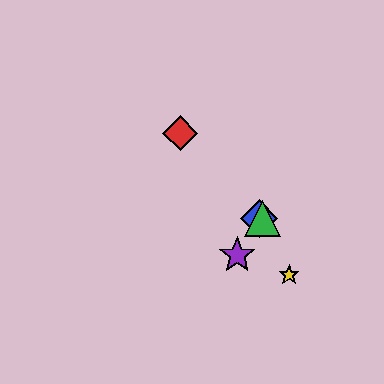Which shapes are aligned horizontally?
The blue diamond, the green triangle are aligned horizontally.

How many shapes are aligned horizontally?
2 shapes (the blue diamond, the green triangle) are aligned horizontally.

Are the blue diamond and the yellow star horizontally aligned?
No, the blue diamond is at y≈218 and the yellow star is at y≈275.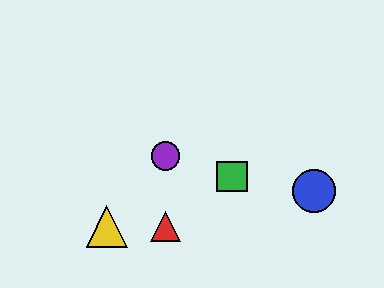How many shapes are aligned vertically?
2 shapes (the red triangle, the purple circle) are aligned vertically.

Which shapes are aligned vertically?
The red triangle, the purple circle are aligned vertically.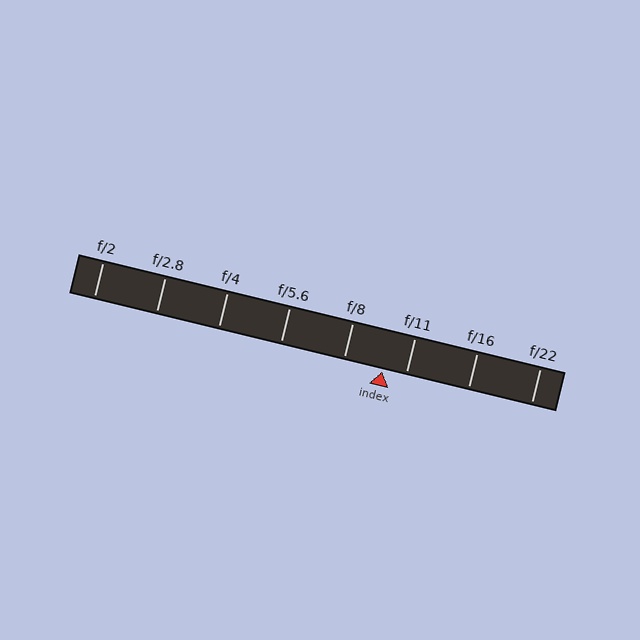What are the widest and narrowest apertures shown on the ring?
The widest aperture shown is f/2 and the narrowest is f/22.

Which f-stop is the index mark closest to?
The index mark is closest to f/11.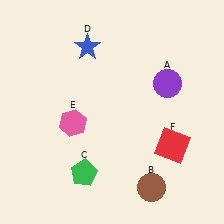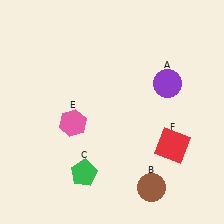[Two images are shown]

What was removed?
The blue star (D) was removed in Image 2.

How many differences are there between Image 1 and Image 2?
There is 1 difference between the two images.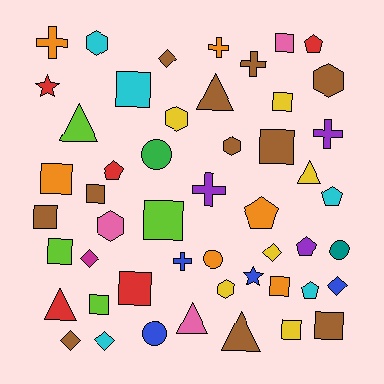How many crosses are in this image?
There are 6 crosses.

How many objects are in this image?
There are 50 objects.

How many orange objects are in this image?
There are 6 orange objects.